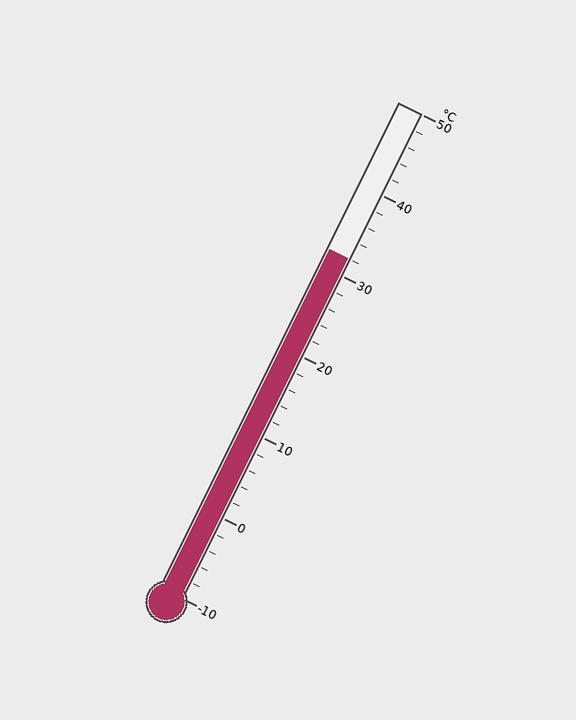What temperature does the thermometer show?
The thermometer shows approximately 32°C.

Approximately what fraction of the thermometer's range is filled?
The thermometer is filled to approximately 70% of its range.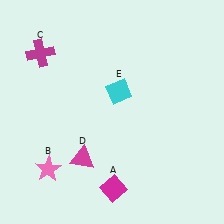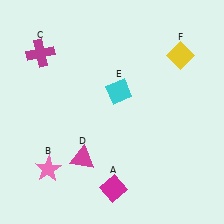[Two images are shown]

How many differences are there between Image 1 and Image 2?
There is 1 difference between the two images.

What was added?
A yellow diamond (F) was added in Image 2.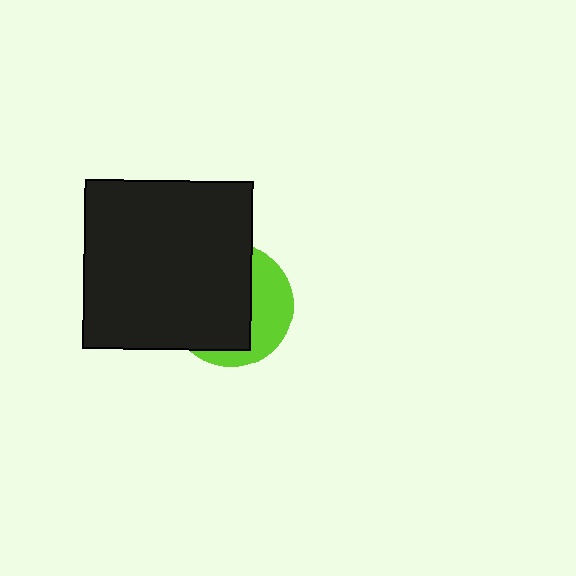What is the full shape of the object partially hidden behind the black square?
The partially hidden object is a lime circle.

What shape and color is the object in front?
The object in front is a black square.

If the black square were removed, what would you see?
You would see the complete lime circle.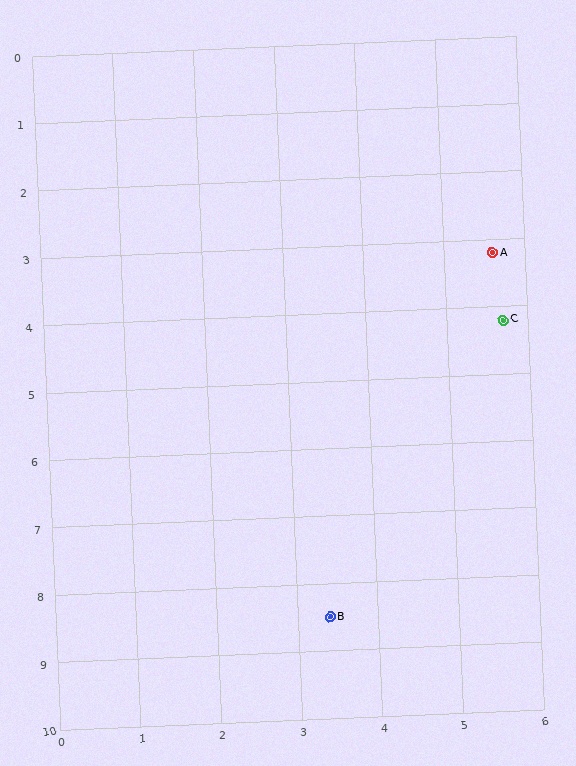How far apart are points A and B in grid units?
Points A and B are about 5.7 grid units apart.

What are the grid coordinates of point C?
Point C is at approximately (5.7, 4.2).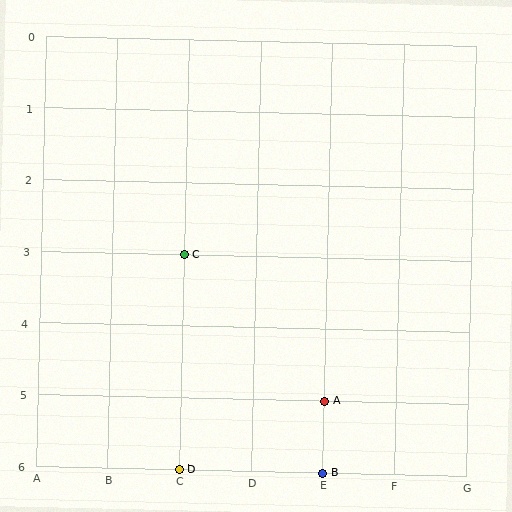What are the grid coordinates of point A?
Point A is at grid coordinates (E, 5).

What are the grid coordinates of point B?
Point B is at grid coordinates (E, 6).